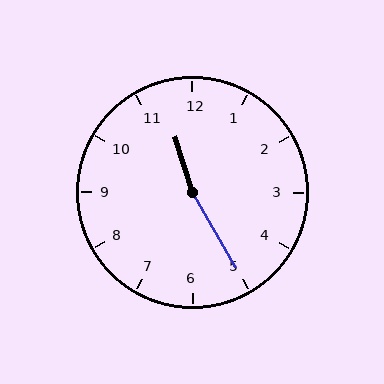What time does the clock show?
11:25.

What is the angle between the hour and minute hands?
Approximately 168 degrees.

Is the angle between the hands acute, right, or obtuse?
It is obtuse.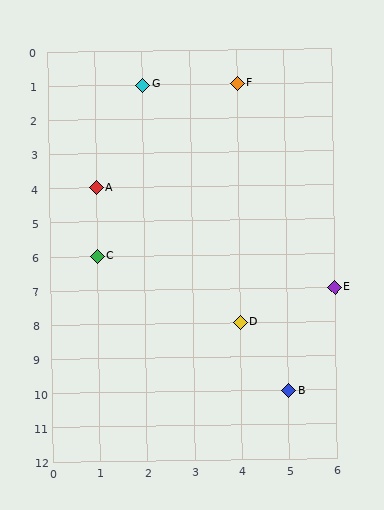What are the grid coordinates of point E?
Point E is at grid coordinates (6, 7).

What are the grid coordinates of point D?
Point D is at grid coordinates (4, 8).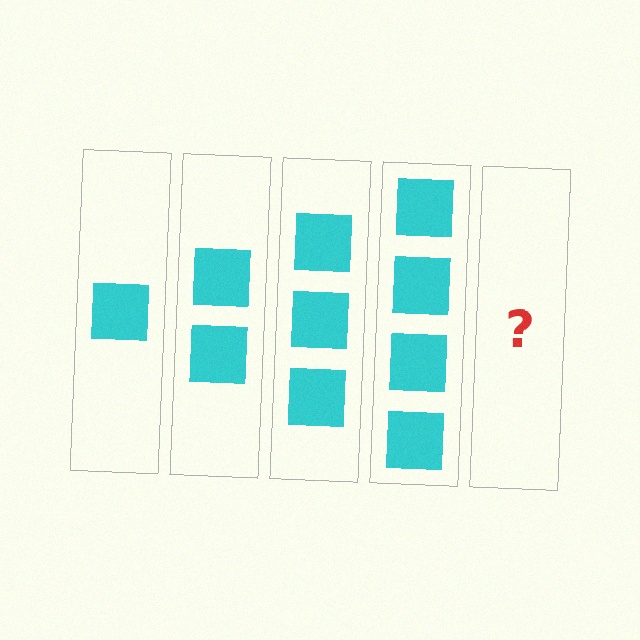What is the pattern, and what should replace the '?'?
The pattern is that each step adds one more square. The '?' should be 5 squares.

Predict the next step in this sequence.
The next step is 5 squares.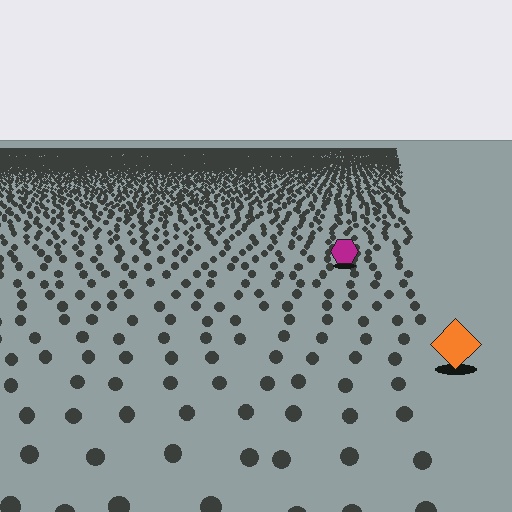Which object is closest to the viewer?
The orange diamond is closest. The texture marks near it are larger and more spread out.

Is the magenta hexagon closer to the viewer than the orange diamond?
No. The orange diamond is closer — you can tell from the texture gradient: the ground texture is coarser near it.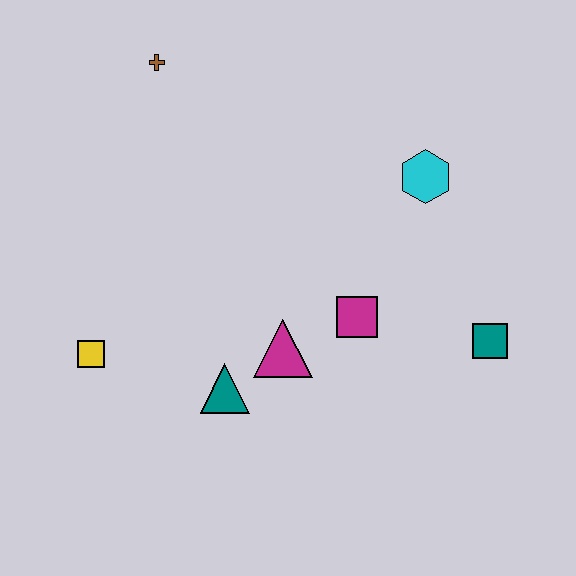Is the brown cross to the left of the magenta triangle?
Yes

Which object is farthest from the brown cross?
The teal square is farthest from the brown cross.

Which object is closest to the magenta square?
The magenta triangle is closest to the magenta square.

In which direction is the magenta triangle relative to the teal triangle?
The magenta triangle is to the right of the teal triangle.